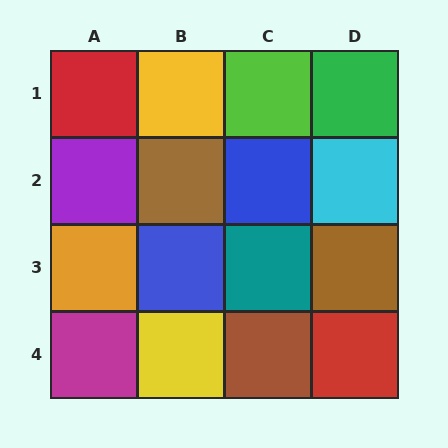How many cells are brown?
3 cells are brown.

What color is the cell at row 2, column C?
Blue.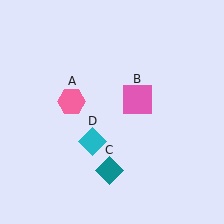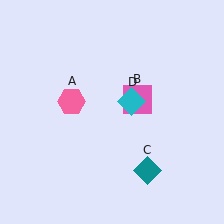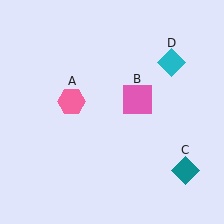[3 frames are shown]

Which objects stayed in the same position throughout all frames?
Pink hexagon (object A) and pink square (object B) remained stationary.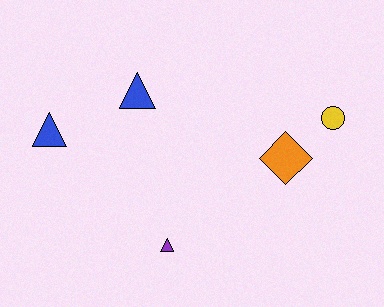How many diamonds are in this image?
There is 1 diamond.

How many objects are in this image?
There are 5 objects.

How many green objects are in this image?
There are no green objects.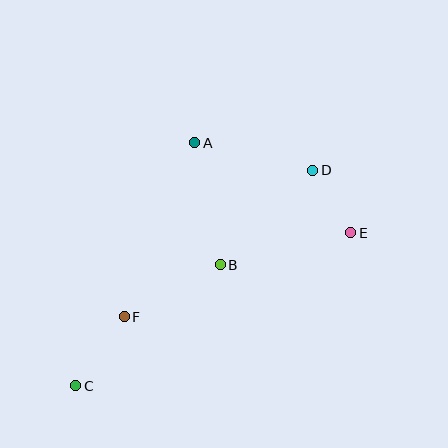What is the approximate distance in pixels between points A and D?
The distance between A and D is approximately 121 pixels.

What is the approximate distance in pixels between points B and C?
The distance between B and C is approximately 188 pixels.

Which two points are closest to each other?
Points D and E are closest to each other.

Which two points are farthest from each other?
Points C and D are farthest from each other.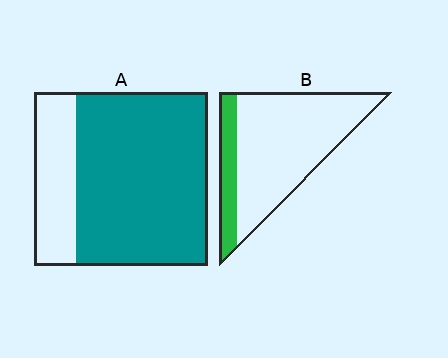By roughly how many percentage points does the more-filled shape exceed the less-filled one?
By roughly 55 percentage points (A over B).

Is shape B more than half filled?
No.